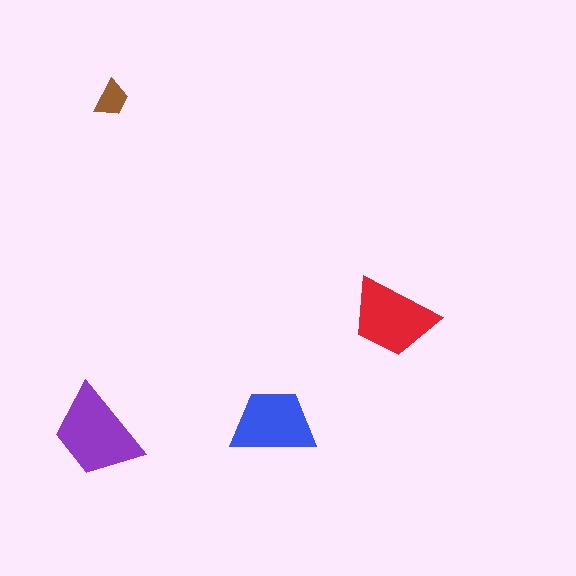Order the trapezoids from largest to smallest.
the purple one, the red one, the blue one, the brown one.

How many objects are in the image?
There are 4 objects in the image.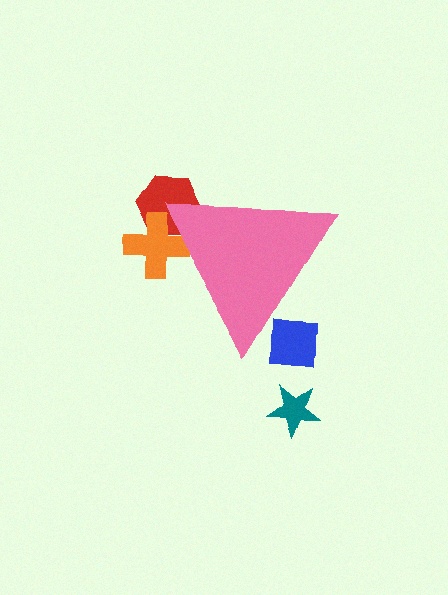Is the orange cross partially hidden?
Yes, the orange cross is partially hidden behind the pink triangle.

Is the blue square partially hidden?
Yes, the blue square is partially hidden behind the pink triangle.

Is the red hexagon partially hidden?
Yes, the red hexagon is partially hidden behind the pink triangle.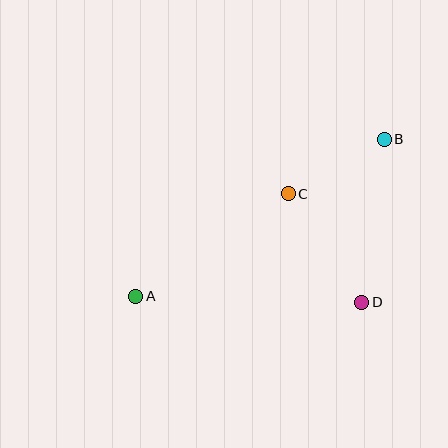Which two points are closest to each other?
Points B and C are closest to each other.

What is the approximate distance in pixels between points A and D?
The distance between A and D is approximately 226 pixels.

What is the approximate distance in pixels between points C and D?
The distance between C and D is approximately 131 pixels.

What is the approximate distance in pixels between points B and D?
The distance between B and D is approximately 164 pixels.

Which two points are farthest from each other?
Points A and B are farthest from each other.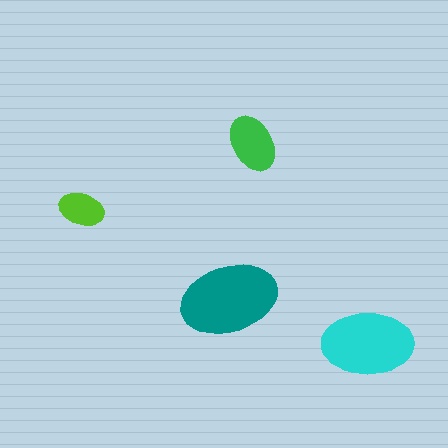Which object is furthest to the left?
The lime ellipse is leftmost.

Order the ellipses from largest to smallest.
the teal one, the cyan one, the green one, the lime one.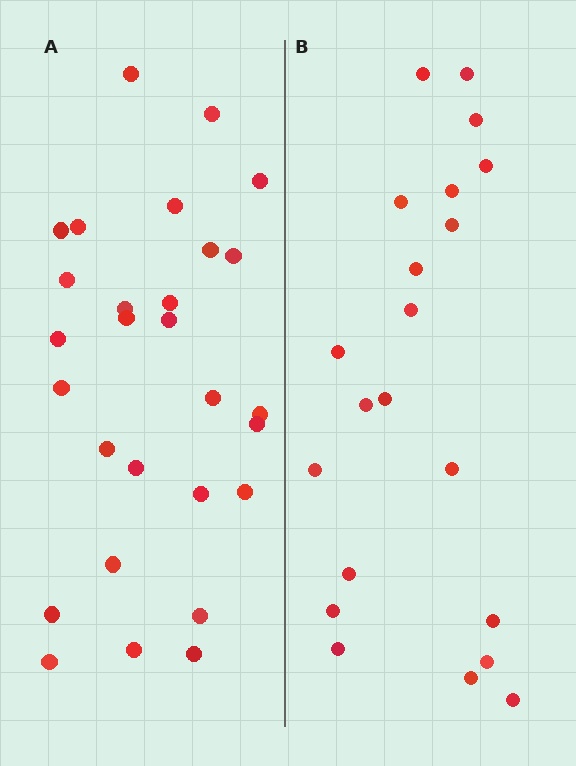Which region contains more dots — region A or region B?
Region A (the left region) has more dots.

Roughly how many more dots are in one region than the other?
Region A has roughly 8 or so more dots than region B.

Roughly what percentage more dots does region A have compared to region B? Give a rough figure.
About 35% more.